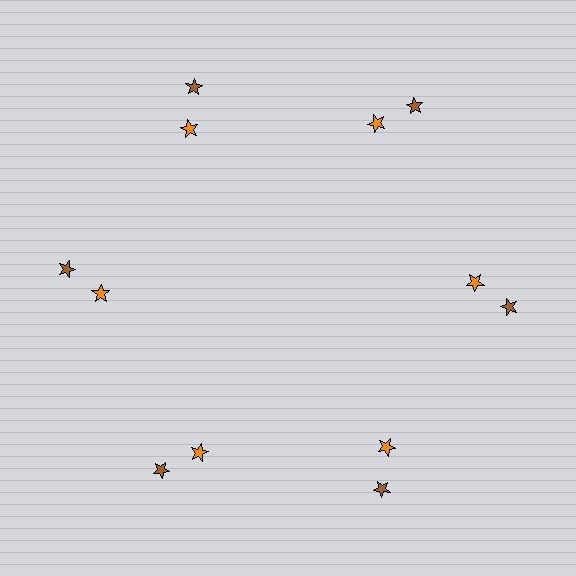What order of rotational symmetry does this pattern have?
This pattern has 6-fold rotational symmetry.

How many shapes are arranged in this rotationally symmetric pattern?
There are 12 shapes, arranged in 6 groups of 2.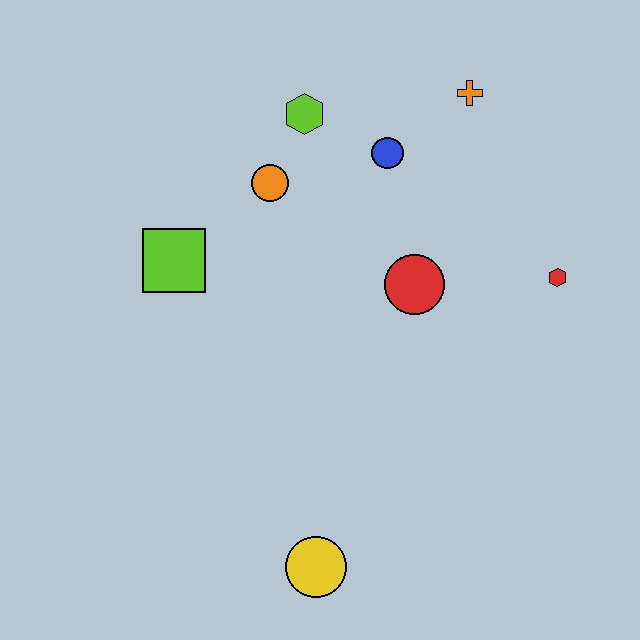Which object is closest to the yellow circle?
The red circle is closest to the yellow circle.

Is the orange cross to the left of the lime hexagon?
No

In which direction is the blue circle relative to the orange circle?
The blue circle is to the right of the orange circle.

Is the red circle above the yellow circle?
Yes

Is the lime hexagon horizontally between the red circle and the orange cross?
No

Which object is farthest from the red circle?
The yellow circle is farthest from the red circle.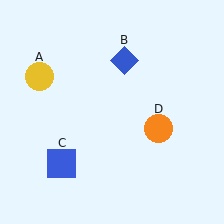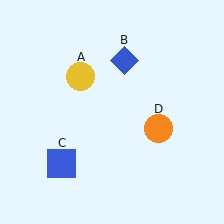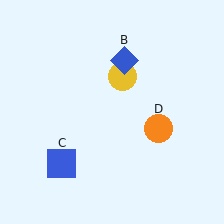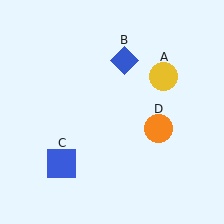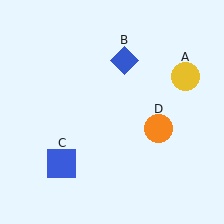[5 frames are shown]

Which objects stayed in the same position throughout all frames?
Blue diamond (object B) and blue square (object C) and orange circle (object D) remained stationary.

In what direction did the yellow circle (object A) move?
The yellow circle (object A) moved right.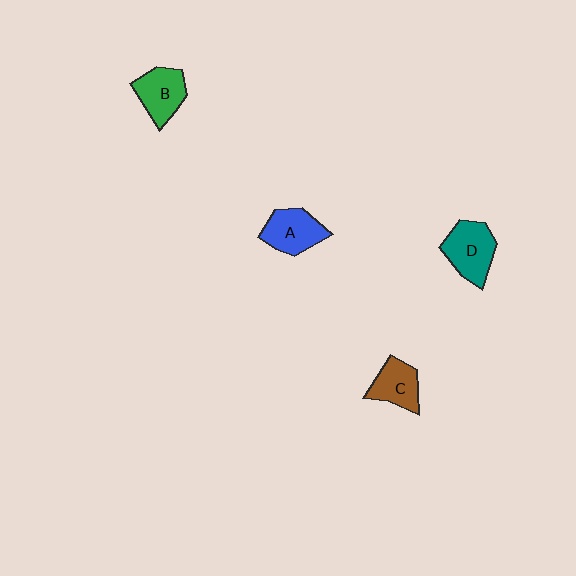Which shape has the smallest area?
Shape C (brown).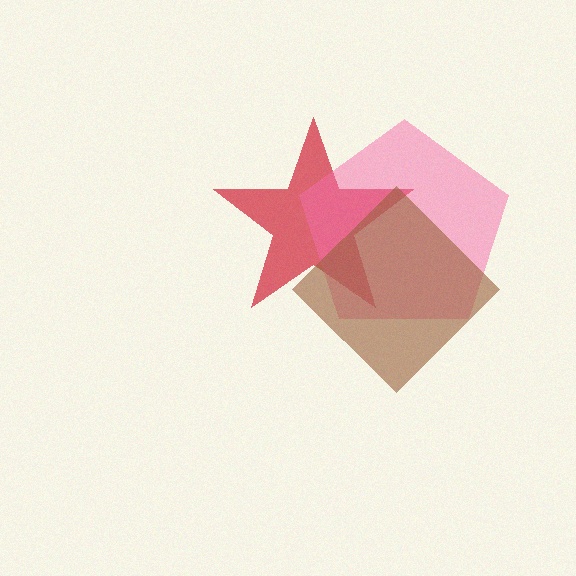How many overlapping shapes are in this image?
There are 3 overlapping shapes in the image.